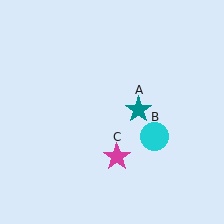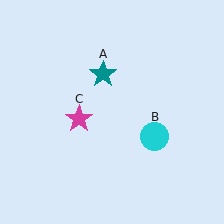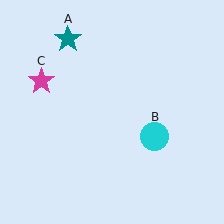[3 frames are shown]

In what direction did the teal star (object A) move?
The teal star (object A) moved up and to the left.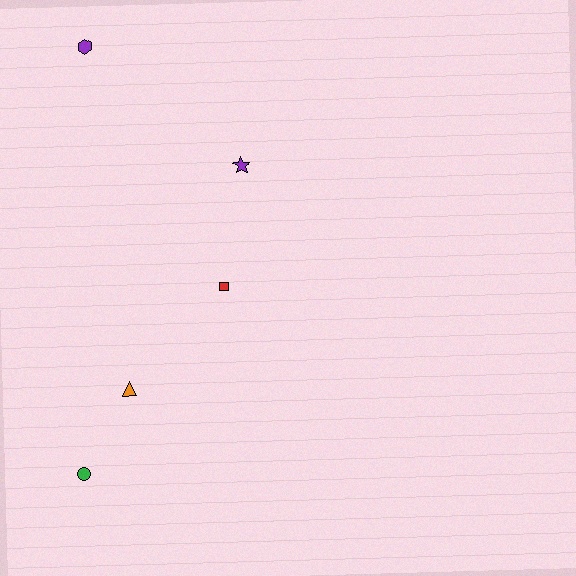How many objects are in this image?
There are 5 objects.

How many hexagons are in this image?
There is 1 hexagon.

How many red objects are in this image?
There is 1 red object.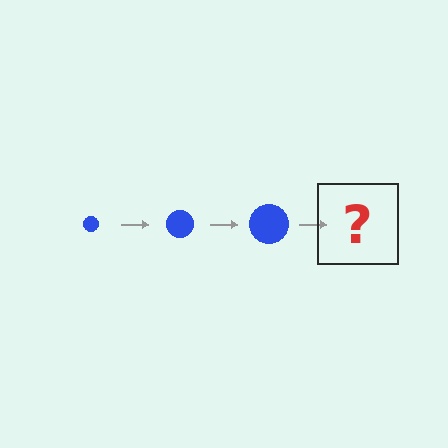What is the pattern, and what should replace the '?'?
The pattern is that the circle gets progressively larger each step. The '?' should be a blue circle, larger than the previous one.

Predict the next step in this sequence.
The next step is a blue circle, larger than the previous one.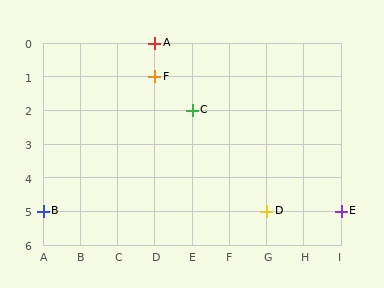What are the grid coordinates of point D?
Point D is at grid coordinates (G, 5).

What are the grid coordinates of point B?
Point B is at grid coordinates (A, 5).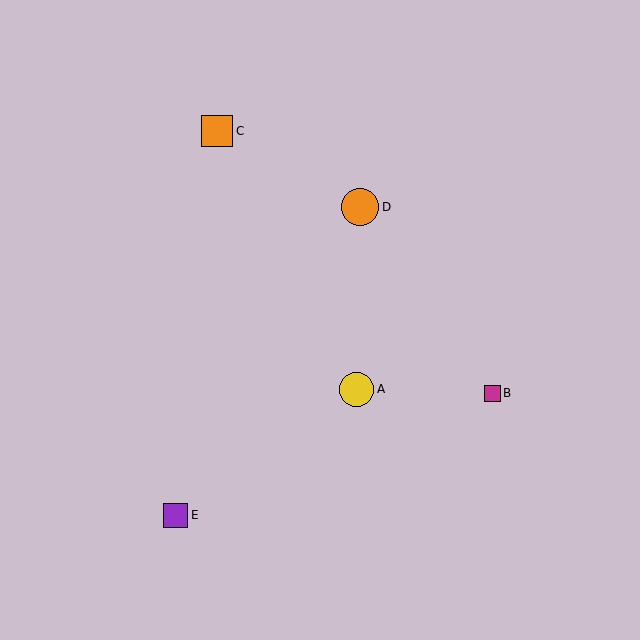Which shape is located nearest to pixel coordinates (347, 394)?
The yellow circle (labeled A) at (356, 389) is nearest to that location.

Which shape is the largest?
The orange circle (labeled D) is the largest.